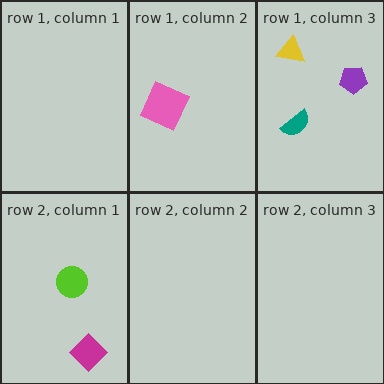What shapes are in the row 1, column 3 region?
The purple pentagon, the yellow triangle, the teal semicircle.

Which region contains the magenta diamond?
The row 2, column 1 region.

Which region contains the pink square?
The row 1, column 2 region.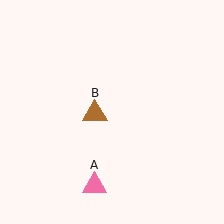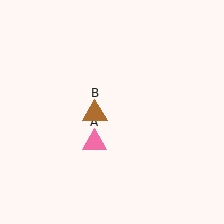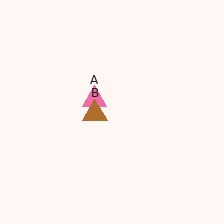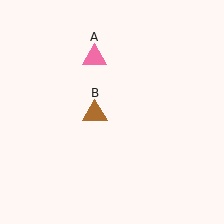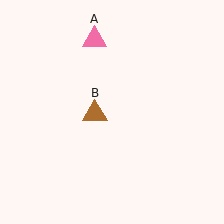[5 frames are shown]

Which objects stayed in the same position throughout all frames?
Brown triangle (object B) remained stationary.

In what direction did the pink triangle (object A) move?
The pink triangle (object A) moved up.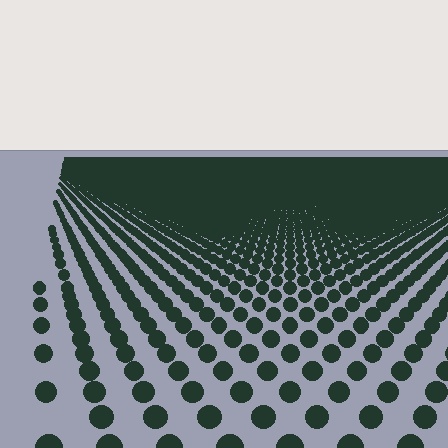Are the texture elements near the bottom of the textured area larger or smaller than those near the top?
Larger. Near the bottom, elements are closer to the viewer and appear at a bigger on-screen size.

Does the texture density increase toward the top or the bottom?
Density increases toward the top.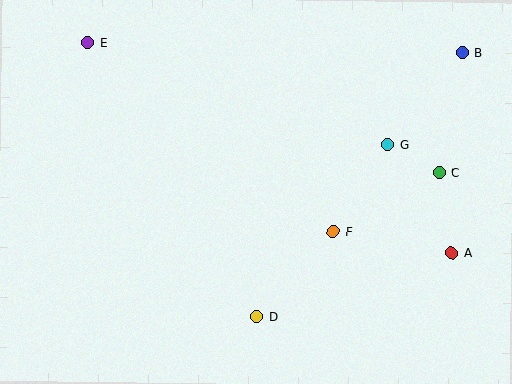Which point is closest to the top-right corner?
Point B is closest to the top-right corner.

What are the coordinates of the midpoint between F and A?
The midpoint between F and A is at (393, 242).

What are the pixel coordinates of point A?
Point A is at (452, 253).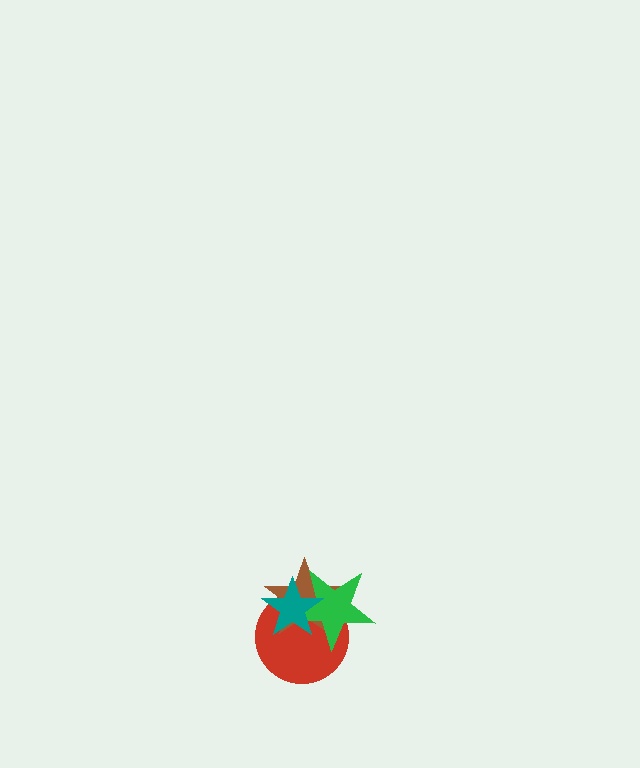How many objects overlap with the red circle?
3 objects overlap with the red circle.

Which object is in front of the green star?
The teal star is in front of the green star.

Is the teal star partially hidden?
No, no other shape covers it.